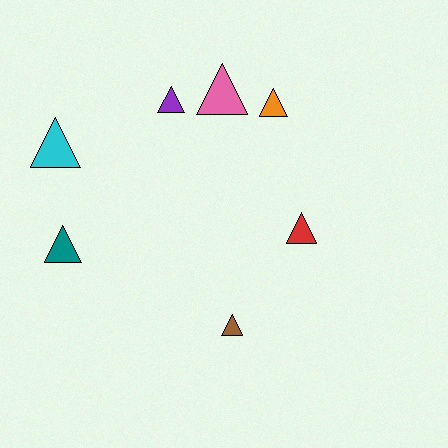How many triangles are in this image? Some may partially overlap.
There are 7 triangles.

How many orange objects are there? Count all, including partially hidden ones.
There is 1 orange object.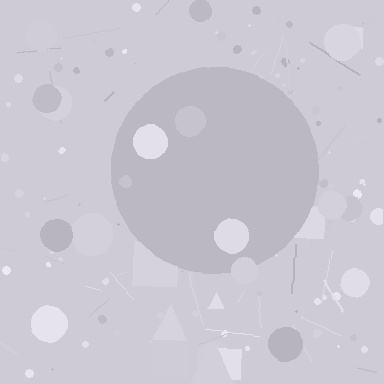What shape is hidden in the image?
A circle is hidden in the image.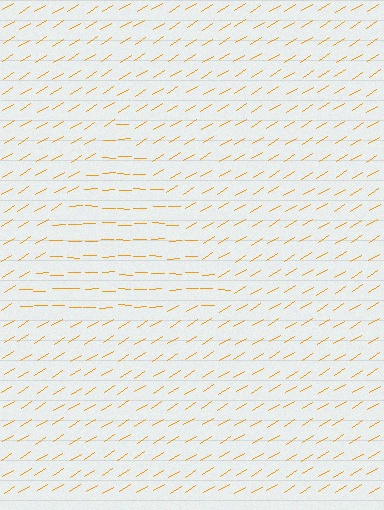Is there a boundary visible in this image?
Yes, there is a texture boundary formed by a change in line orientation.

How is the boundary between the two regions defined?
The boundary is defined purely by a change in line orientation (approximately 31 degrees difference). All lines are the same color and thickness.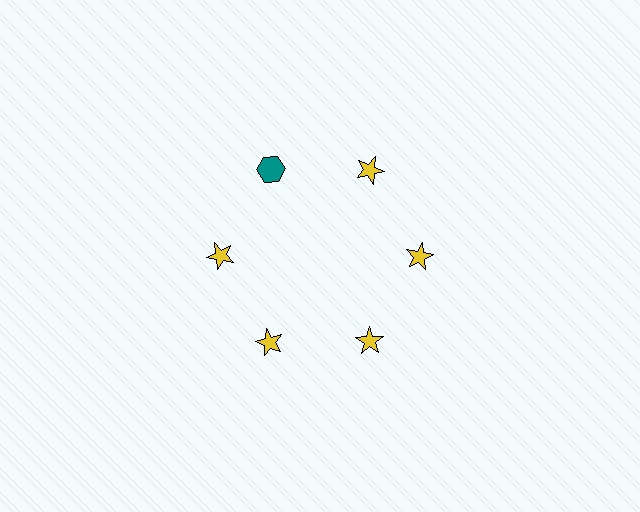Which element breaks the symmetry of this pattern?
The teal hexagon at roughly the 11 o'clock position breaks the symmetry. All other shapes are yellow stars.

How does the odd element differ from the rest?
It differs in both color (teal instead of yellow) and shape (hexagon instead of star).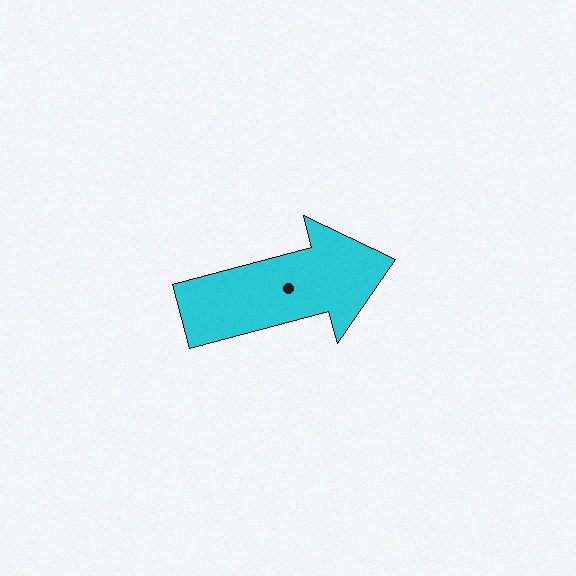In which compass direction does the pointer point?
East.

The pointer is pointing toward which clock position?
Roughly 3 o'clock.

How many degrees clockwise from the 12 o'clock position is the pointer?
Approximately 75 degrees.